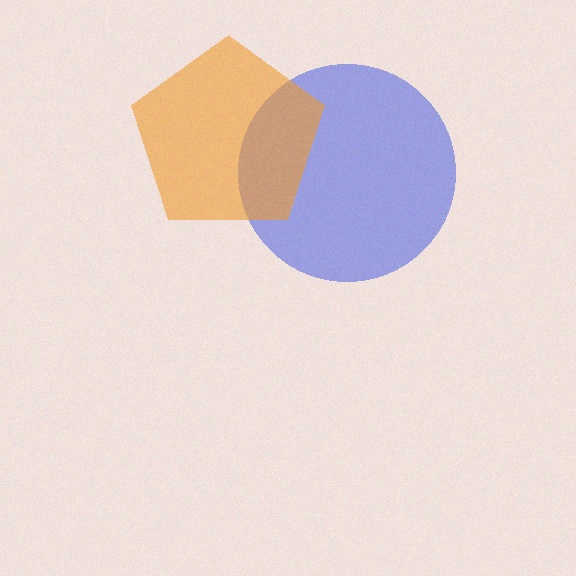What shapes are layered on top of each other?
The layered shapes are: a blue circle, an orange pentagon.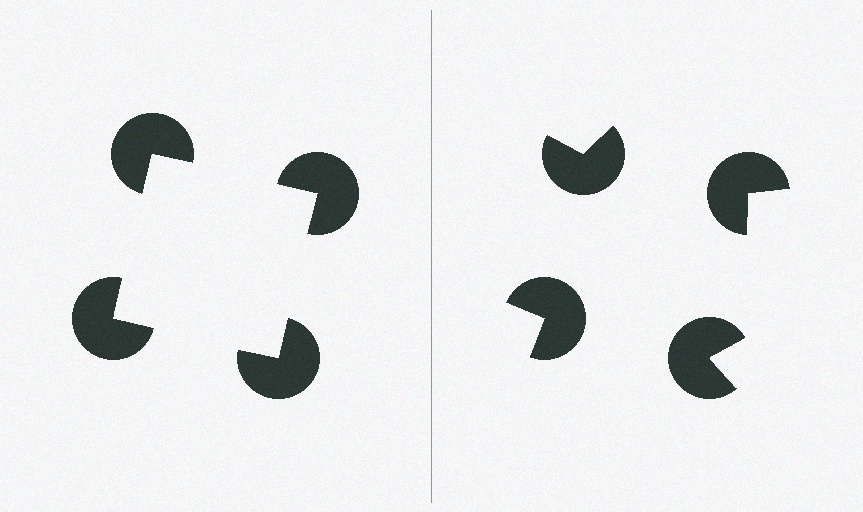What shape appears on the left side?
An illusory square.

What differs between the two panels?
The pac-man discs are positioned identically on both sides; only the wedge orientations differ. On the left they align to a square; on the right they are misaligned.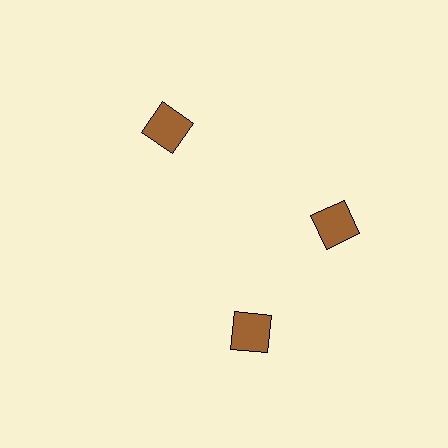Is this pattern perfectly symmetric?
No. The 3 brown squares are arranged in a ring, but one element near the 7 o'clock position is rotated out of alignment along the ring, breaking the 3-fold rotational symmetry.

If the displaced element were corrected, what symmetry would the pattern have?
It would have 3-fold rotational symmetry — the pattern would map onto itself every 120 degrees.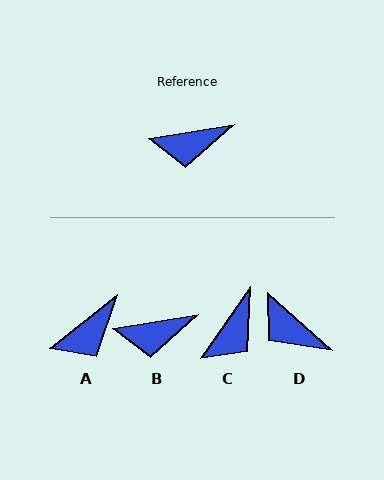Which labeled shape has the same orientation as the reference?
B.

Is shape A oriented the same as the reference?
No, it is off by about 29 degrees.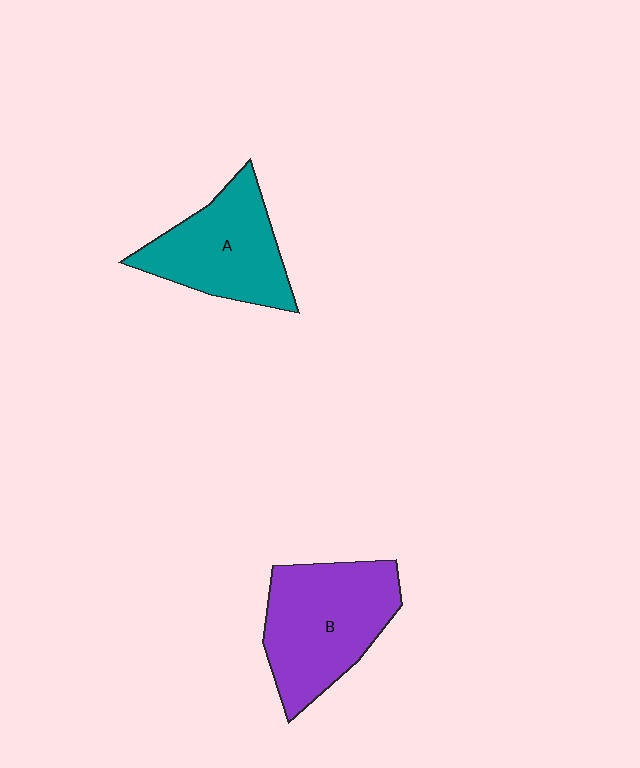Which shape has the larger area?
Shape B (purple).